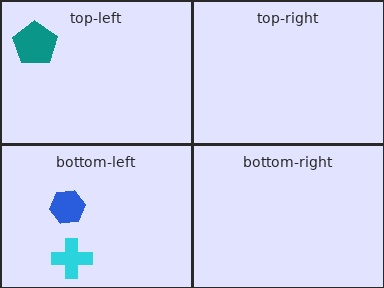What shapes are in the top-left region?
The teal pentagon.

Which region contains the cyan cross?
The bottom-left region.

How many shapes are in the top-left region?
1.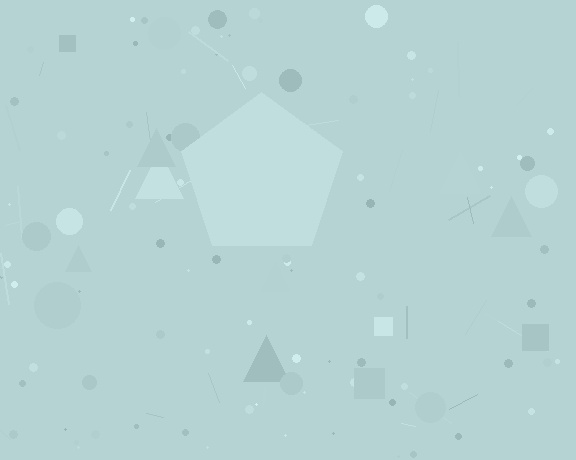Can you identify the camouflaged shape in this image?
The camouflaged shape is a pentagon.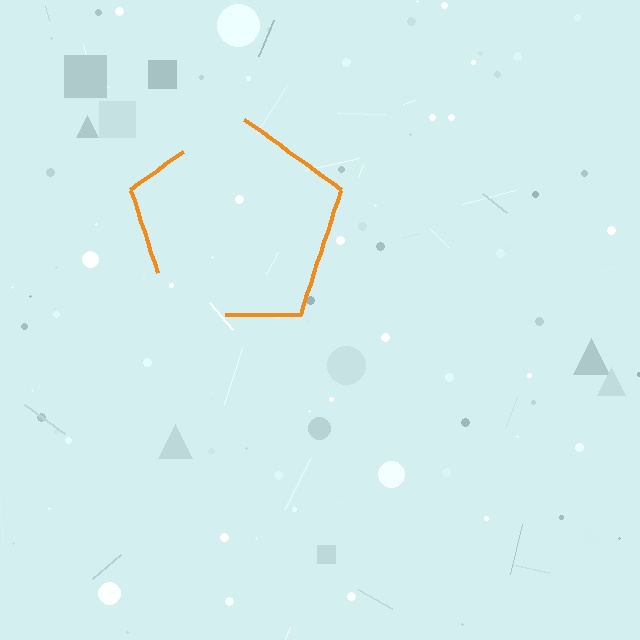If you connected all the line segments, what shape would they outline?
They would outline a pentagon.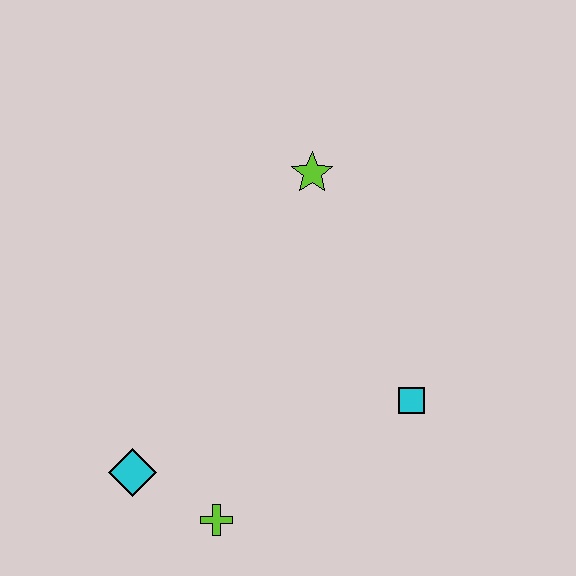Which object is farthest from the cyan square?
The cyan diamond is farthest from the cyan square.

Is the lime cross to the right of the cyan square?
No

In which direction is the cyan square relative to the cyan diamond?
The cyan square is to the right of the cyan diamond.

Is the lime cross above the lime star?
No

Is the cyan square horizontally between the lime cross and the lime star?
No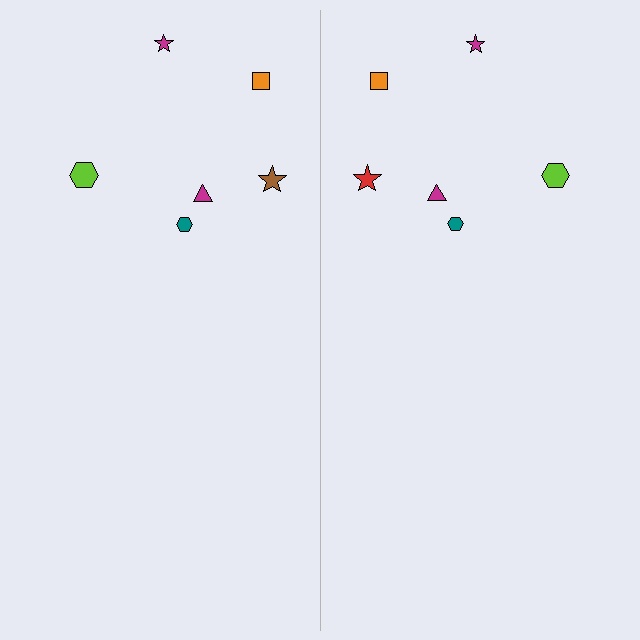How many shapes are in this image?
There are 12 shapes in this image.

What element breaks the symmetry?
The red star on the right side breaks the symmetry — its mirror counterpart is brown.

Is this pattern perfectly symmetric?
No, the pattern is not perfectly symmetric. The red star on the right side breaks the symmetry — its mirror counterpart is brown.